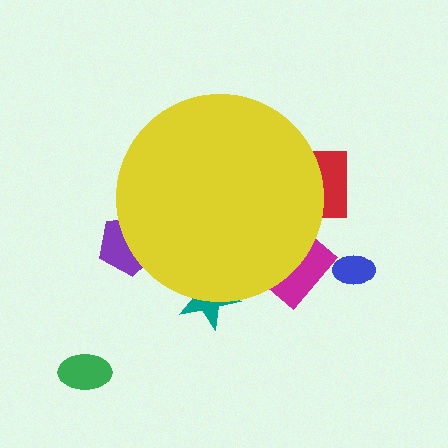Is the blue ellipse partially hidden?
No, the blue ellipse is fully visible.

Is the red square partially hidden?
Yes, the red square is partially hidden behind the yellow circle.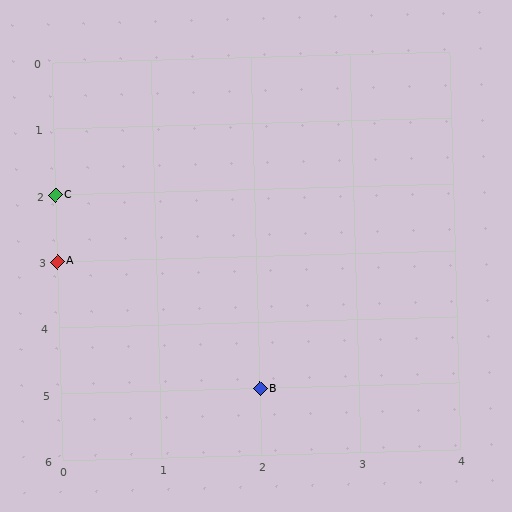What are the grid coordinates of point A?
Point A is at grid coordinates (0, 3).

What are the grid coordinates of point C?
Point C is at grid coordinates (0, 2).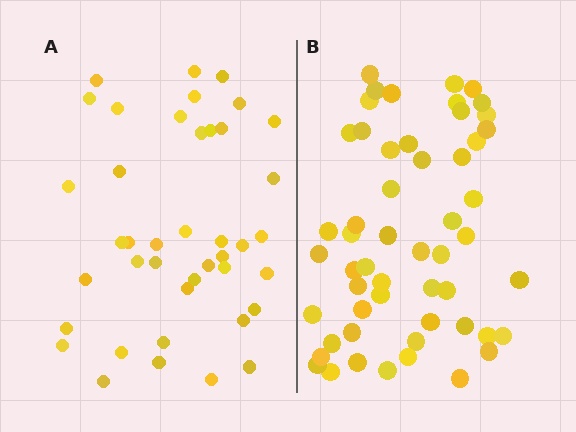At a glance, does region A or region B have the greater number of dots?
Region B (the right region) has more dots.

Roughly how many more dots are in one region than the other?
Region B has approximately 15 more dots than region A.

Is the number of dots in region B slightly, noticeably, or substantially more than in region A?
Region B has noticeably more, but not dramatically so. The ratio is roughly 1.3 to 1.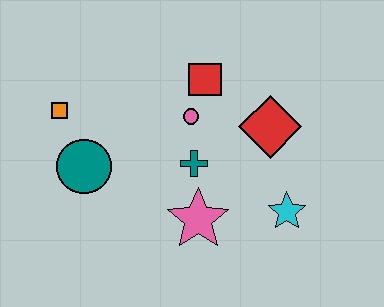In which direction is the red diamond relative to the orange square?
The red diamond is to the right of the orange square.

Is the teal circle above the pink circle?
No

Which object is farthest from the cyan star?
The orange square is farthest from the cyan star.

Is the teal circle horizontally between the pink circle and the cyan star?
No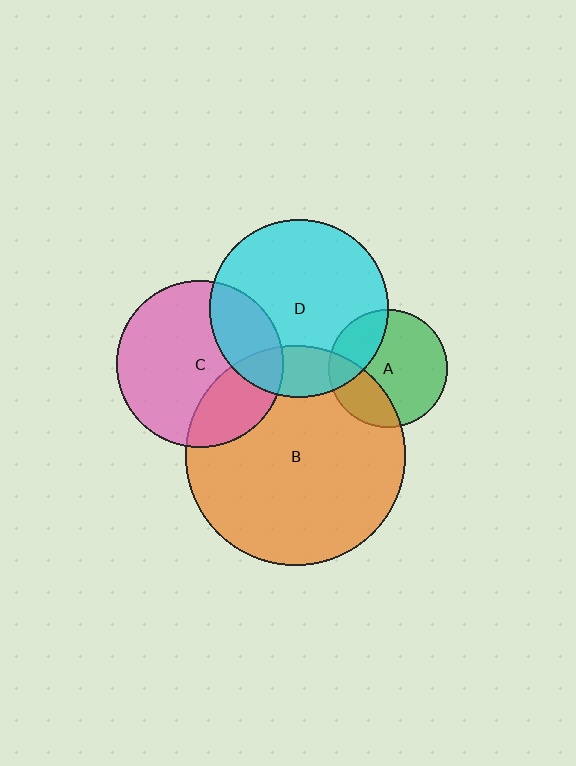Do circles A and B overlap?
Yes.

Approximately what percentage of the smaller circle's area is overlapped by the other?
Approximately 25%.